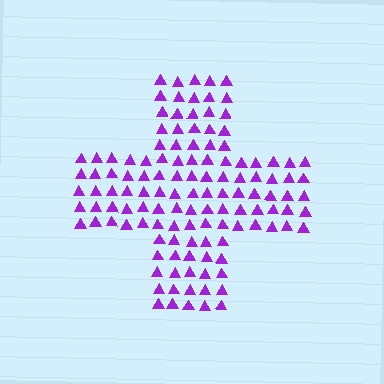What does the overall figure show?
The overall figure shows a cross.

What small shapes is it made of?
It is made of small triangles.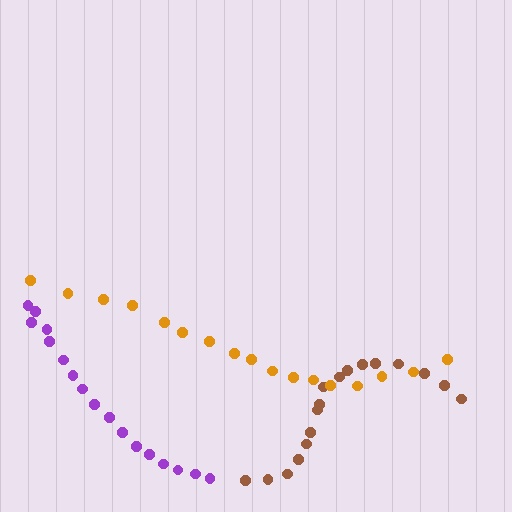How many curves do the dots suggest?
There are 3 distinct paths.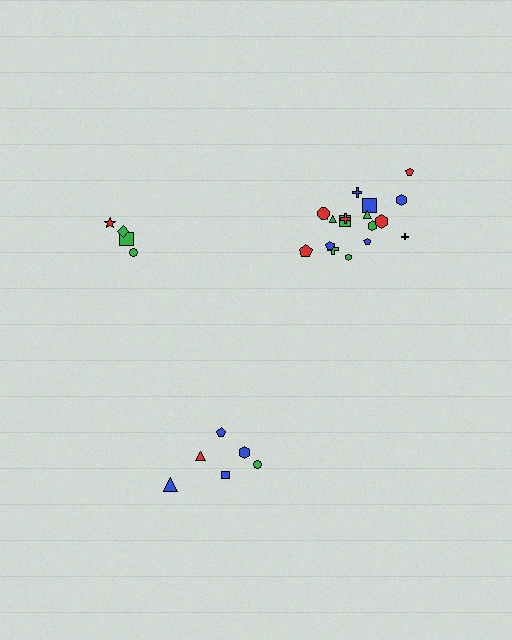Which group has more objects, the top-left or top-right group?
The top-right group.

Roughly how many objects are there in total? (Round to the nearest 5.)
Roughly 30 objects in total.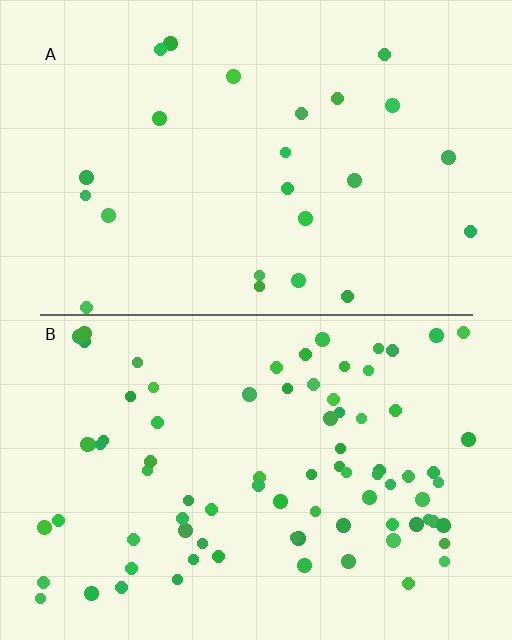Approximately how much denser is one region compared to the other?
Approximately 3.4× — region B over region A.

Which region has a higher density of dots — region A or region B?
B (the bottom).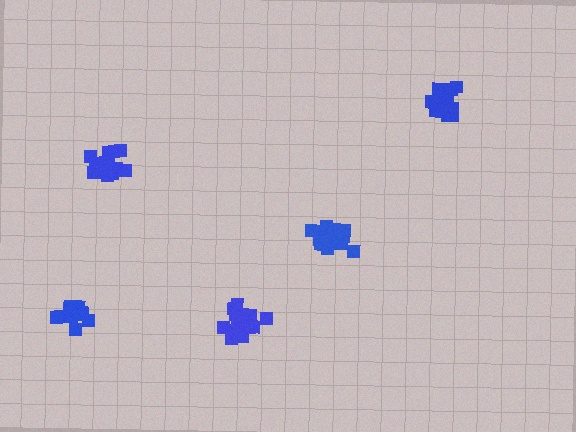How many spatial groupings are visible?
There are 5 spatial groupings.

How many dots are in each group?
Group 1: 15 dots, Group 2: 18 dots, Group 3: 15 dots, Group 4: 18 dots, Group 5: 15 dots (81 total).